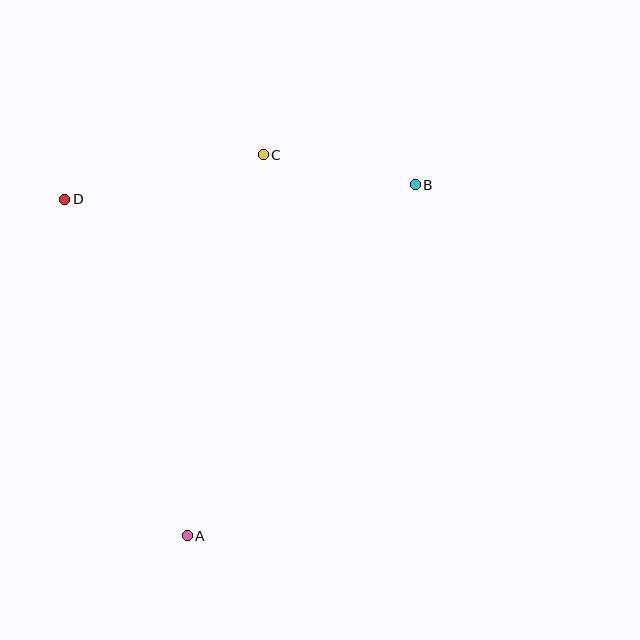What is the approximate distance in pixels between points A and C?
The distance between A and C is approximately 389 pixels.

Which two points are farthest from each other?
Points A and B are farthest from each other.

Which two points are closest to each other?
Points B and C are closest to each other.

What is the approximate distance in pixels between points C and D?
The distance between C and D is approximately 204 pixels.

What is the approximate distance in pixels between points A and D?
The distance between A and D is approximately 358 pixels.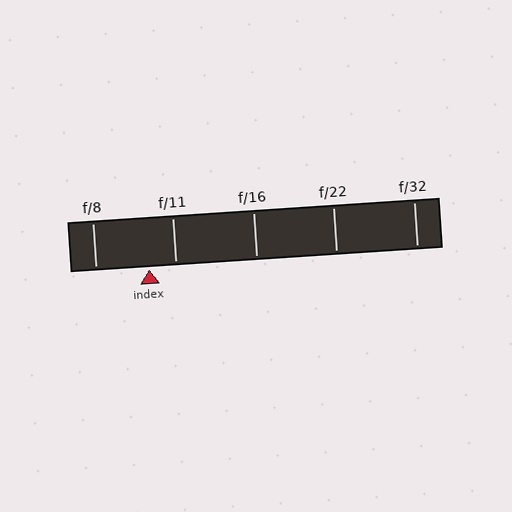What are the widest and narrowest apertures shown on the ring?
The widest aperture shown is f/8 and the narrowest is f/32.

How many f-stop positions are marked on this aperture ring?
There are 5 f-stop positions marked.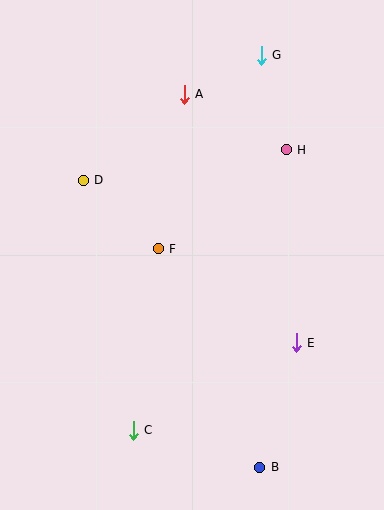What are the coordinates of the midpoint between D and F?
The midpoint between D and F is at (121, 214).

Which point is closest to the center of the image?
Point F at (158, 249) is closest to the center.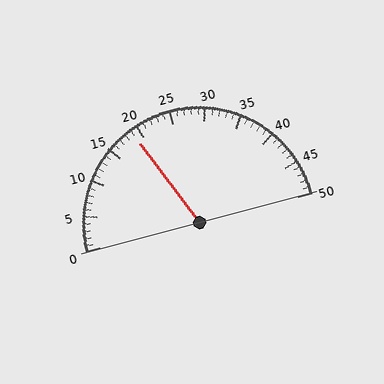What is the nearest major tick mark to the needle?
The nearest major tick mark is 20.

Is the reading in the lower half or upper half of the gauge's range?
The reading is in the lower half of the range (0 to 50).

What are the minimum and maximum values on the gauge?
The gauge ranges from 0 to 50.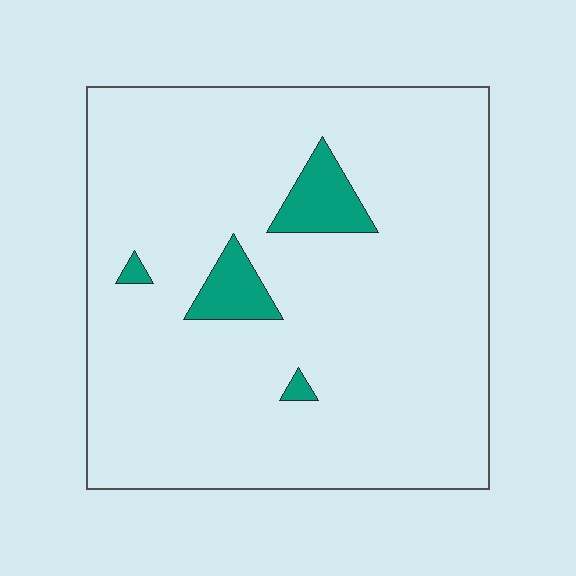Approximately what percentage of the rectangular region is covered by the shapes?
Approximately 5%.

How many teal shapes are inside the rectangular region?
4.